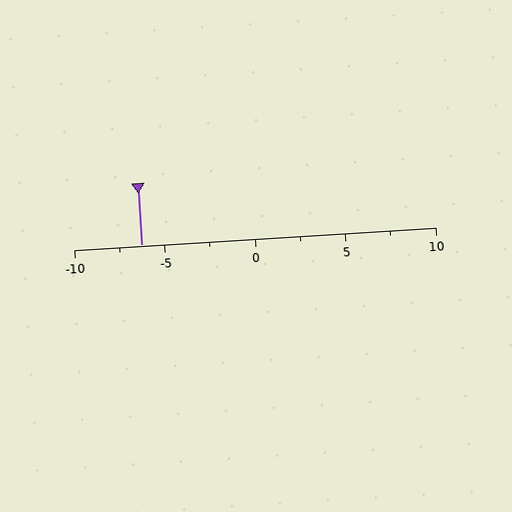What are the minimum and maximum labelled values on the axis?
The axis runs from -10 to 10.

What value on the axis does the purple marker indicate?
The marker indicates approximately -6.2.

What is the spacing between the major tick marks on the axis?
The major ticks are spaced 5 apart.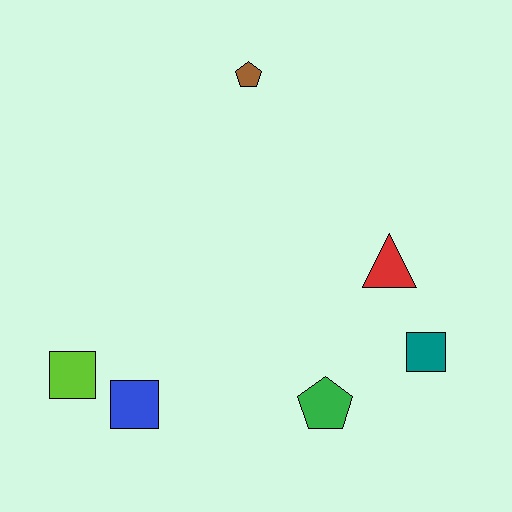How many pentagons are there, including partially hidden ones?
There are 2 pentagons.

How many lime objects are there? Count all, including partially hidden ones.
There is 1 lime object.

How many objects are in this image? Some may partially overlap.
There are 6 objects.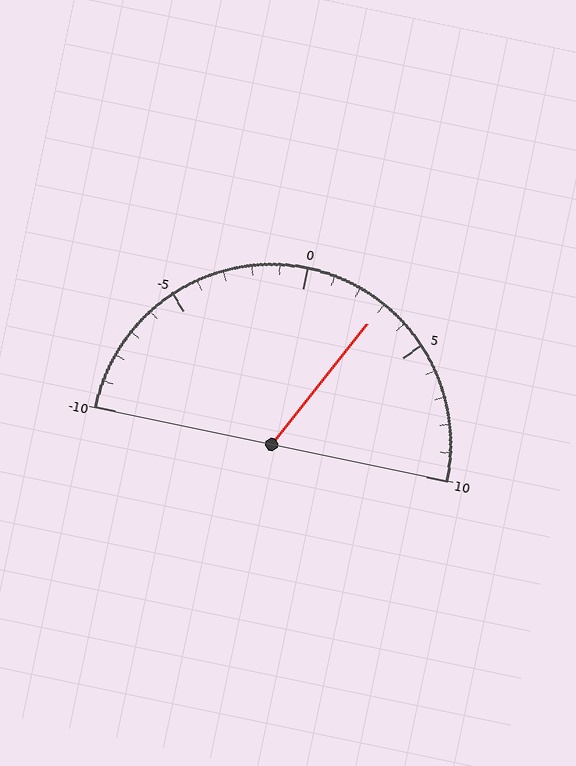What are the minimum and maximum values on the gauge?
The gauge ranges from -10 to 10.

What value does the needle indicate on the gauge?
The needle indicates approximately 3.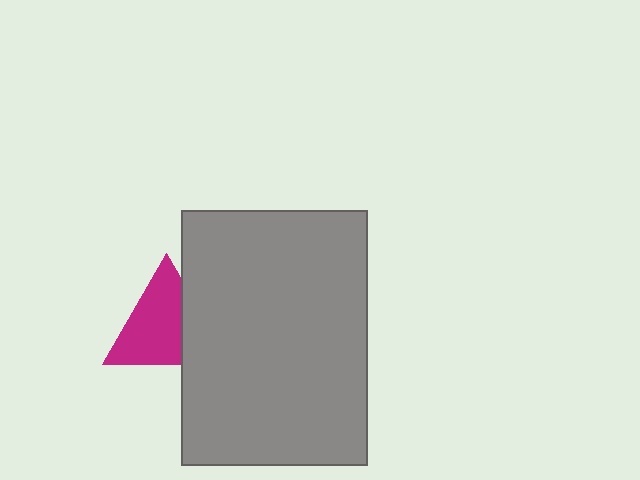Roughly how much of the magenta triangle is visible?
Most of it is visible (roughly 70%).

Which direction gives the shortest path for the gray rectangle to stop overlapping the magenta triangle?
Moving right gives the shortest separation.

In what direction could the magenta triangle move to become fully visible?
The magenta triangle could move left. That would shift it out from behind the gray rectangle entirely.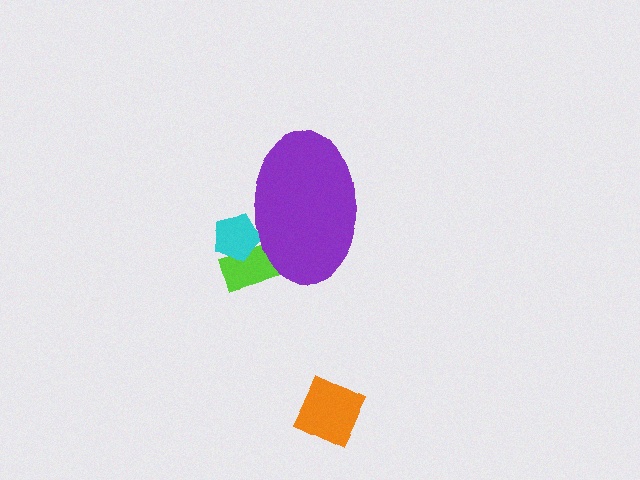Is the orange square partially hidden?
No, the orange square is fully visible.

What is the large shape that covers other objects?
A purple ellipse.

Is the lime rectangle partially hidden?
Yes, the lime rectangle is partially hidden behind the purple ellipse.